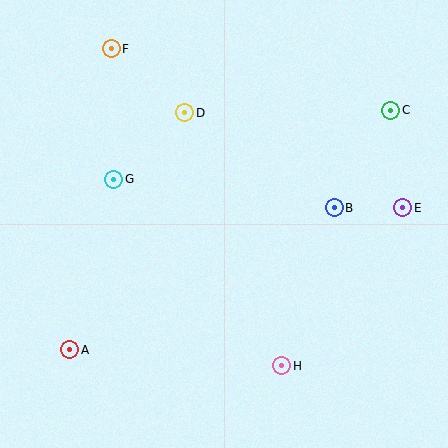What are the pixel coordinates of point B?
Point B is at (334, 208).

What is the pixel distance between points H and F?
The distance between H and F is 360 pixels.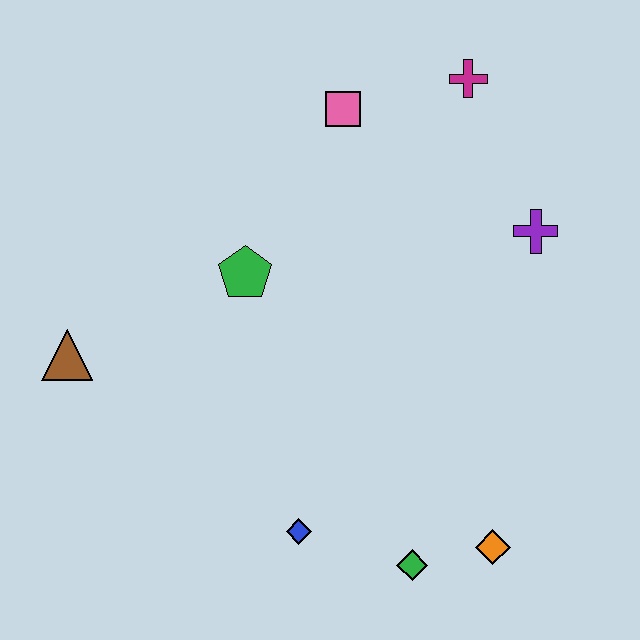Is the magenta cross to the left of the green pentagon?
No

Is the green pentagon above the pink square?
No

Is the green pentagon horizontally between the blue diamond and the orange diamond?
No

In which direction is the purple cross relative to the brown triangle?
The purple cross is to the right of the brown triangle.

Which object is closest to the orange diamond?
The green diamond is closest to the orange diamond.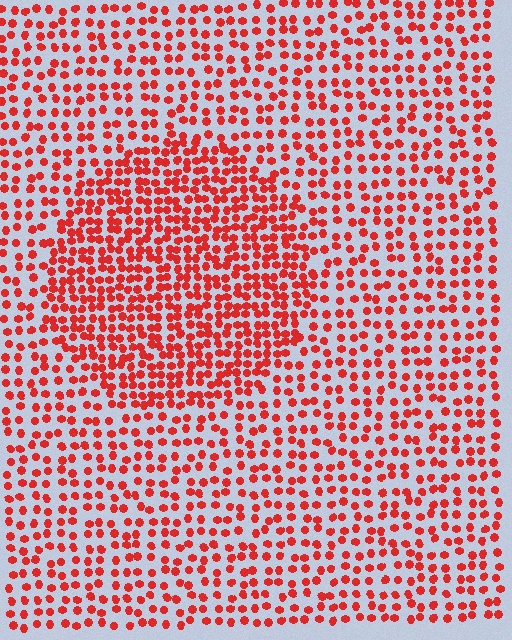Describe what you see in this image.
The image contains small red elements arranged at two different densities. A circle-shaped region is visible where the elements are more densely packed than the surrounding area.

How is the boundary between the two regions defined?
The boundary is defined by a change in element density (approximately 1.7x ratio). All elements are the same color, size, and shape.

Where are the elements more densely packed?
The elements are more densely packed inside the circle boundary.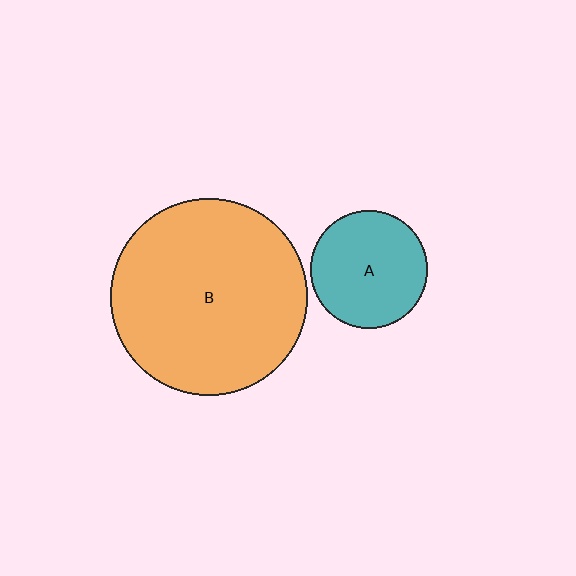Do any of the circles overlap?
No, none of the circles overlap.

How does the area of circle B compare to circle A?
Approximately 2.8 times.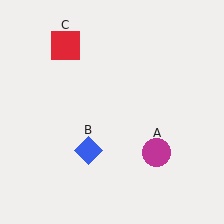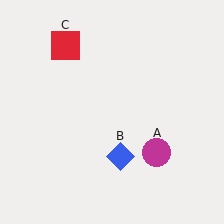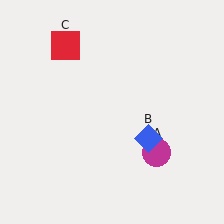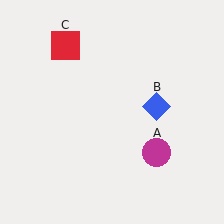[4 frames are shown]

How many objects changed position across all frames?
1 object changed position: blue diamond (object B).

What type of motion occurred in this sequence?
The blue diamond (object B) rotated counterclockwise around the center of the scene.